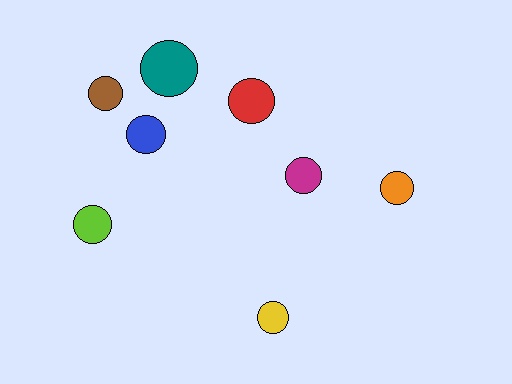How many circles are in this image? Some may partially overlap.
There are 8 circles.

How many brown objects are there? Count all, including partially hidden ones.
There is 1 brown object.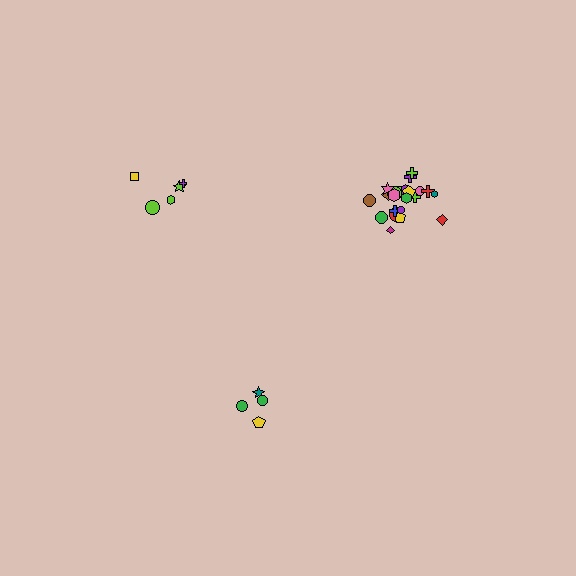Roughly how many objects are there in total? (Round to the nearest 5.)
Roughly 30 objects in total.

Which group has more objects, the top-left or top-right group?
The top-right group.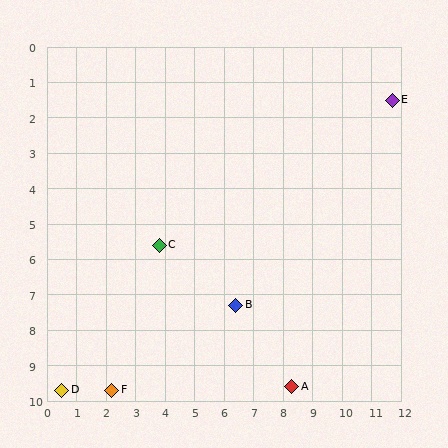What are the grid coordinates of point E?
Point E is at approximately (11.7, 1.5).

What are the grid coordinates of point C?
Point C is at approximately (3.8, 5.6).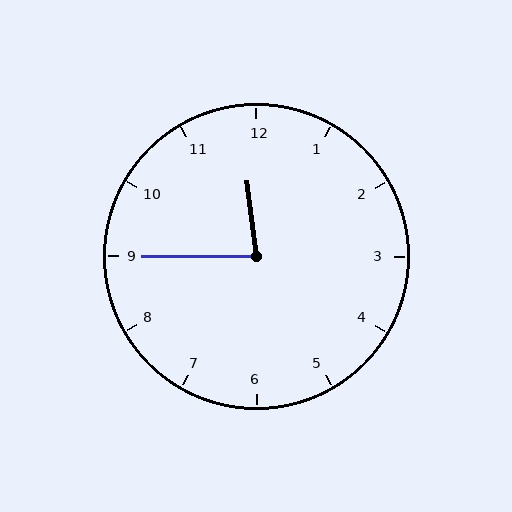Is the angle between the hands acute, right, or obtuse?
It is acute.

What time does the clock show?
11:45.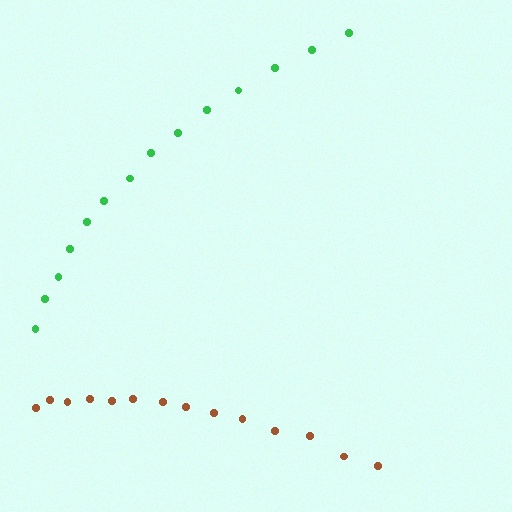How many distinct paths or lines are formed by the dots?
There are 2 distinct paths.